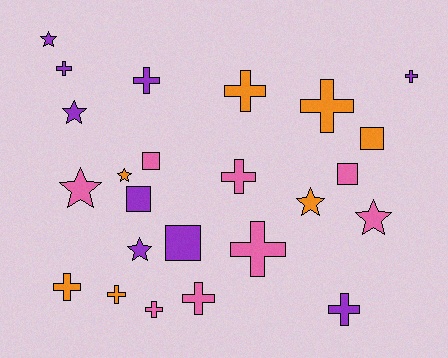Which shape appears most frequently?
Cross, with 12 objects.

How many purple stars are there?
There are 3 purple stars.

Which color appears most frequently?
Purple, with 9 objects.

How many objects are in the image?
There are 24 objects.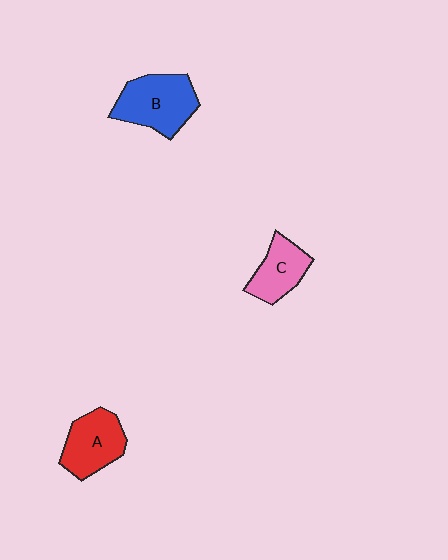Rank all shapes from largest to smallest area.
From largest to smallest: B (blue), A (red), C (pink).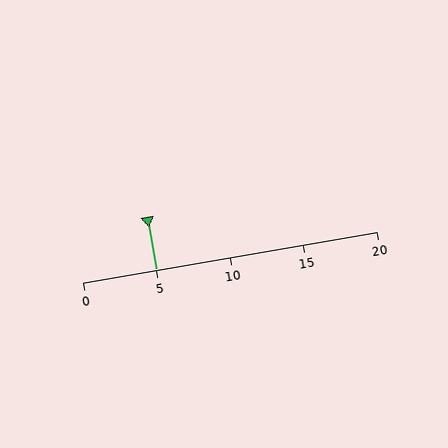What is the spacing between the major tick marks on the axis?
The major ticks are spaced 5 apart.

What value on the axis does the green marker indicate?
The marker indicates approximately 5.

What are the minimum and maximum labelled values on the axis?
The axis runs from 0 to 20.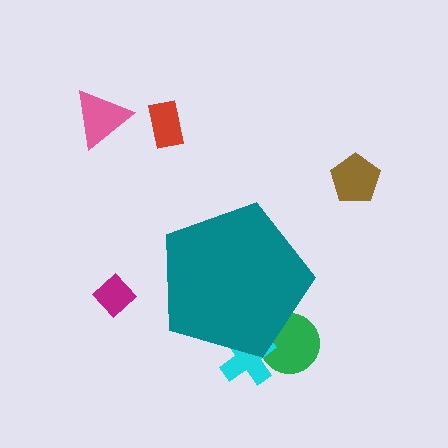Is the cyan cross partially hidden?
Yes, the cyan cross is partially hidden behind the teal pentagon.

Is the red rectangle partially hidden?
No, the red rectangle is fully visible.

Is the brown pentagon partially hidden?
No, the brown pentagon is fully visible.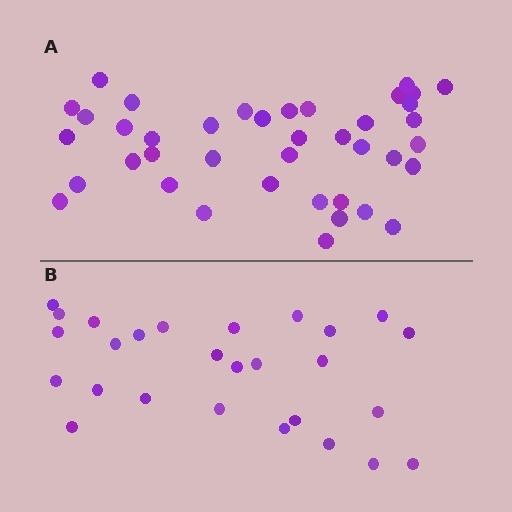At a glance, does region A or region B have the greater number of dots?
Region A (the top region) has more dots.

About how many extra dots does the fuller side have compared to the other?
Region A has approximately 15 more dots than region B.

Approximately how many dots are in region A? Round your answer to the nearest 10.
About 40 dots.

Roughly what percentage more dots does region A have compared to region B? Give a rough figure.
About 50% more.